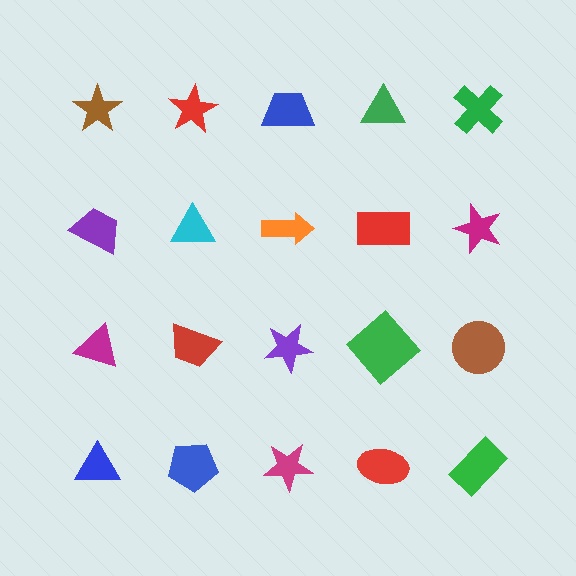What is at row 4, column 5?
A green rectangle.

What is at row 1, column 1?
A brown star.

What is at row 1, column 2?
A red star.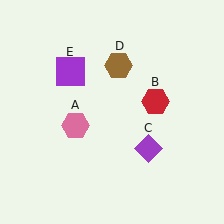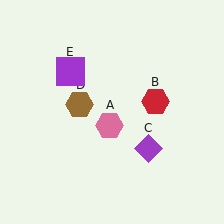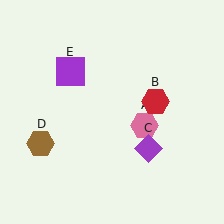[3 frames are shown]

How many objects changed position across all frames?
2 objects changed position: pink hexagon (object A), brown hexagon (object D).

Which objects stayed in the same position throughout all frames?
Red hexagon (object B) and purple diamond (object C) and purple square (object E) remained stationary.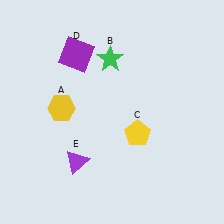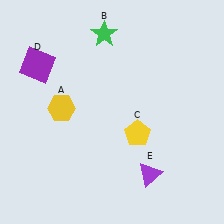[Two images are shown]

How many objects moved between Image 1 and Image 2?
3 objects moved between the two images.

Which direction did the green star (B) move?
The green star (B) moved up.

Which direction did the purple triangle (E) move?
The purple triangle (E) moved right.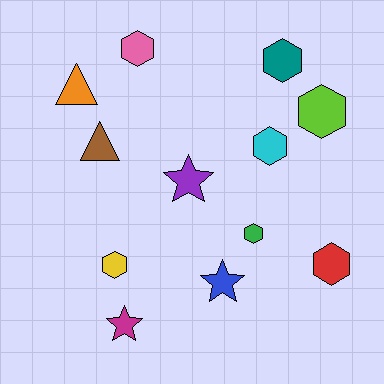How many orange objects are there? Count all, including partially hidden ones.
There is 1 orange object.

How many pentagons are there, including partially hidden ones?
There are no pentagons.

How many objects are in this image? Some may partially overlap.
There are 12 objects.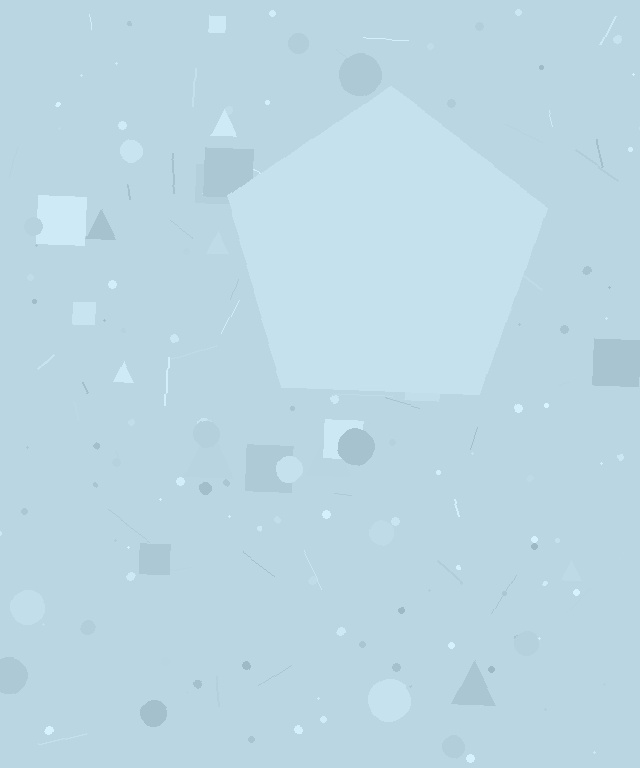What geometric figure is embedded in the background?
A pentagon is embedded in the background.